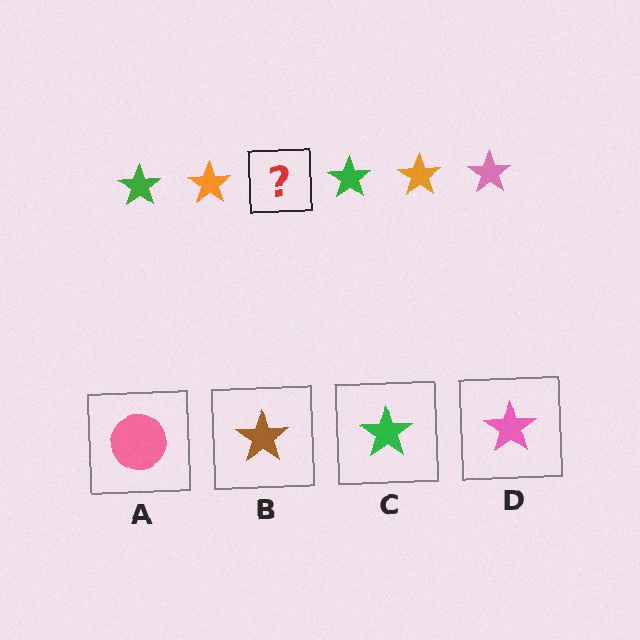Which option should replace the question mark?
Option D.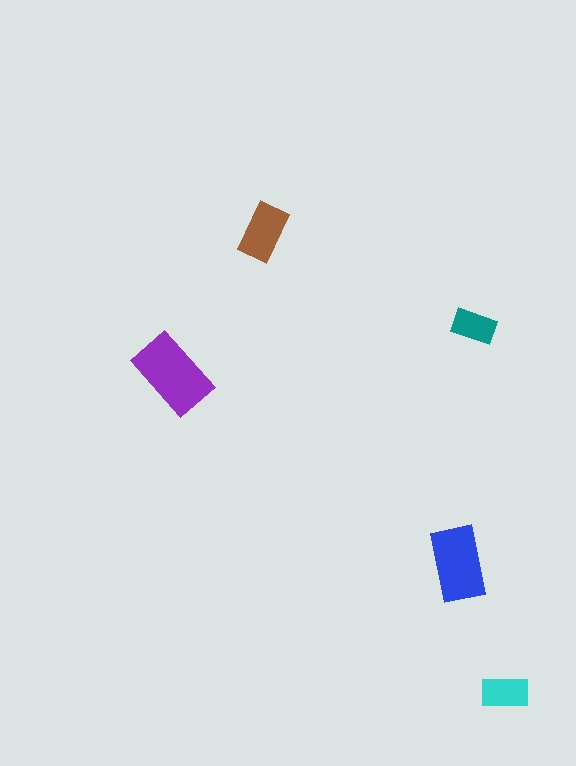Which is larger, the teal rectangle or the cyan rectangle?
The cyan one.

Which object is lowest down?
The cyan rectangle is bottommost.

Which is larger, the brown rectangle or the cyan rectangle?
The brown one.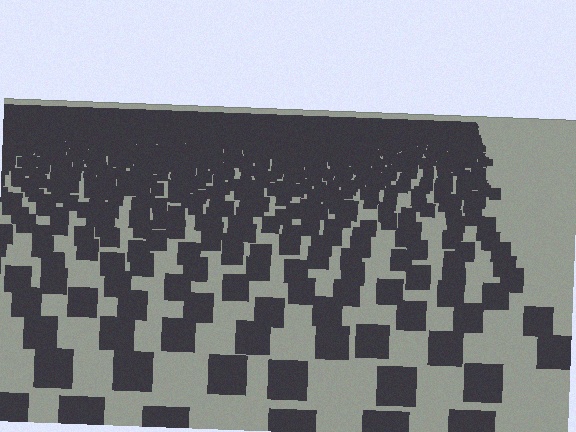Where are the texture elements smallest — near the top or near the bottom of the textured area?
Near the top.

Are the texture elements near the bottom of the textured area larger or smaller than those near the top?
Larger. Near the bottom, elements are closer to the viewer and appear at a bigger on-screen size.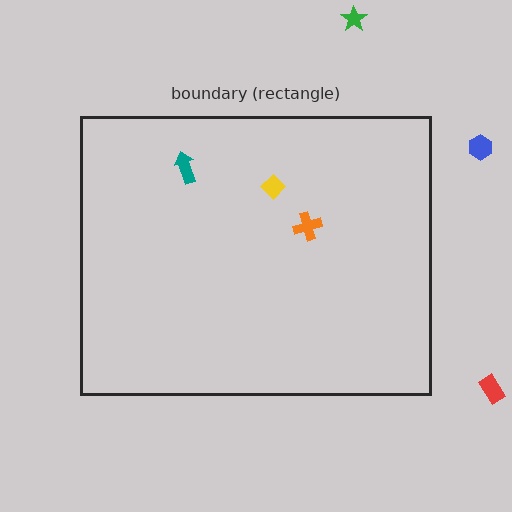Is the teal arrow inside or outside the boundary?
Inside.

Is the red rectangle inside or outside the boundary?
Outside.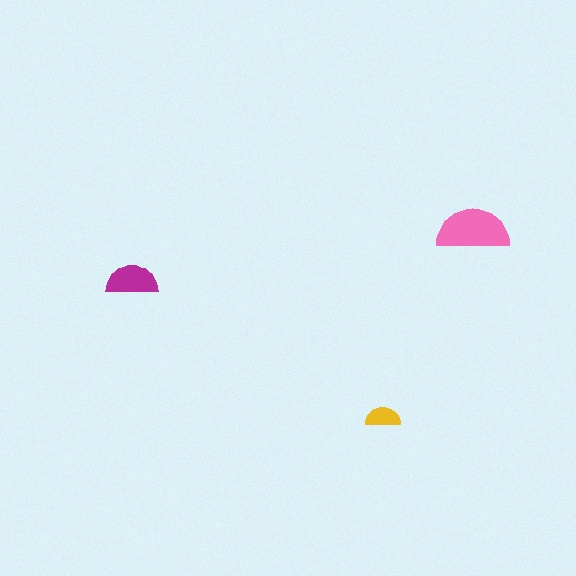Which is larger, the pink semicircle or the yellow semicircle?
The pink one.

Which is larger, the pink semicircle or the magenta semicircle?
The pink one.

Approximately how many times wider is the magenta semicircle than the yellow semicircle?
About 1.5 times wider.